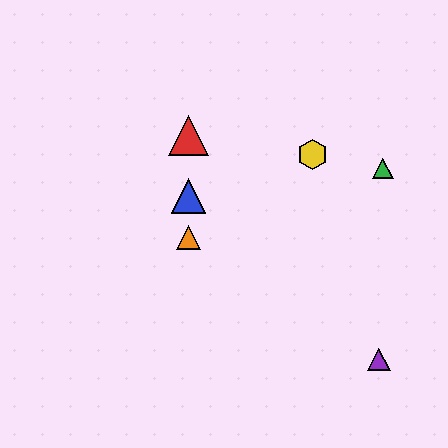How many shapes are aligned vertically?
3 shapes (the red triangle, the blue triangle, the orange triangle) are aligned vertically.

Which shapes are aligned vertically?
The red triangle, the blue triangle, the orange triangle are aligned vertically.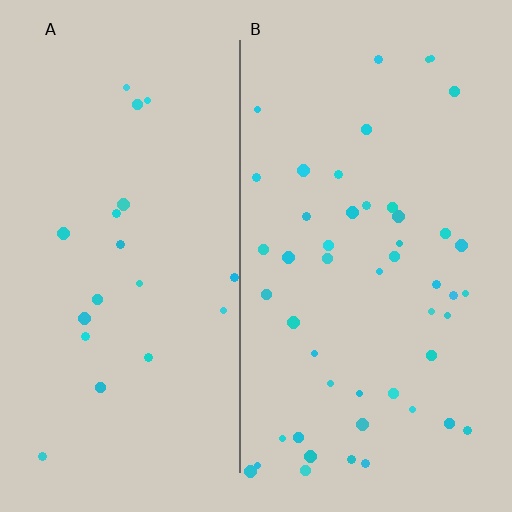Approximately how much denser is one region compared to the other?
Approximately 2.5× — region B over region A.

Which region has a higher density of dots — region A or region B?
B (the right).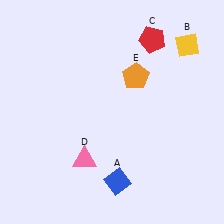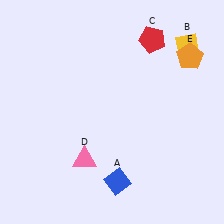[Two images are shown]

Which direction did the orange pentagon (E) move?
The orange pentagon (E) moved right.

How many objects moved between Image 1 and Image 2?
1 object moved between the two images.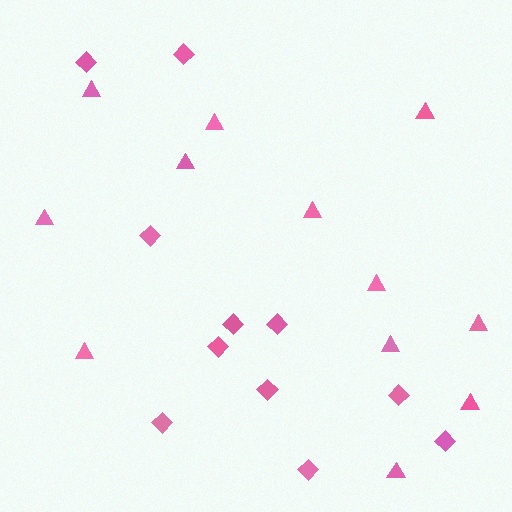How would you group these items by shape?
There are 2 groups: one group of diamonds (11) and one group of triangles (12).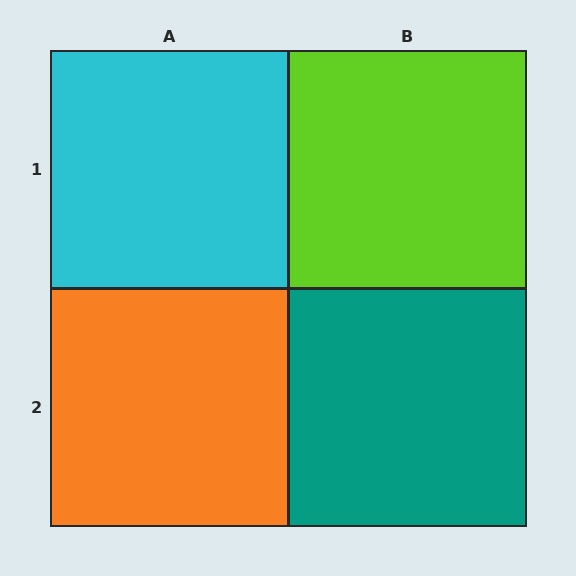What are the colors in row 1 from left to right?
Cyan, lime.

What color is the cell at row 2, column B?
Teal.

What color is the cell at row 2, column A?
Orange.